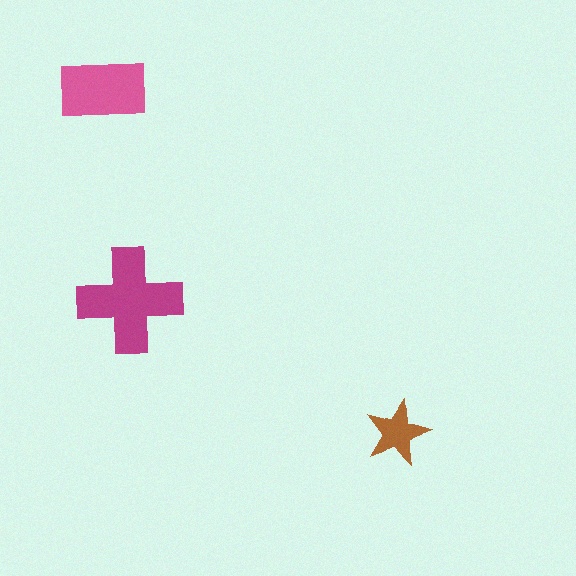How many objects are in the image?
There are 3 objects in the image.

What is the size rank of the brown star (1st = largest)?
3rd.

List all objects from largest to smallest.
The magenta cross, the pink rectangle, the brown star.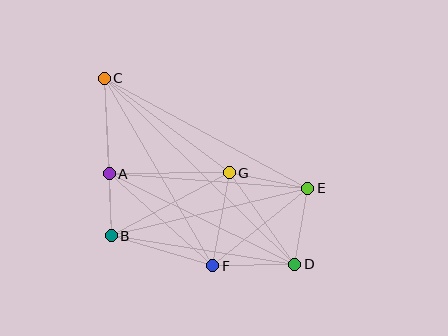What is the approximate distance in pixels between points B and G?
The distance between B and G is approximately 134 pixels.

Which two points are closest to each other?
Points A and B are closest to each other.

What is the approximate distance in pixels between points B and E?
The distance between B and E is approximately 202 pixels.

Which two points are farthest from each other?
Points C and D are farthest from each other.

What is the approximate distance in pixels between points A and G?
The distance between A and G is approximately 120 pixels.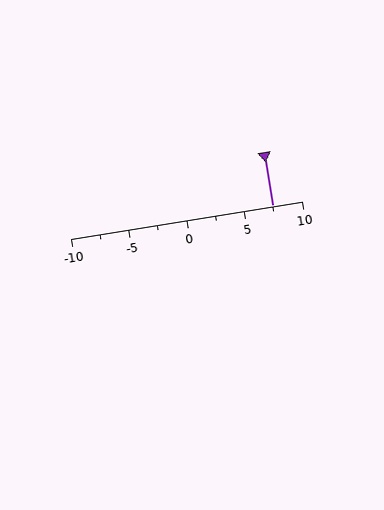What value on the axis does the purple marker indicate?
The marker indicates approximately 7.5.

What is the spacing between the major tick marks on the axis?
The major ticks are spaced 5 apart.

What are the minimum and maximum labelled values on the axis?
The axis runs from -10 to 10.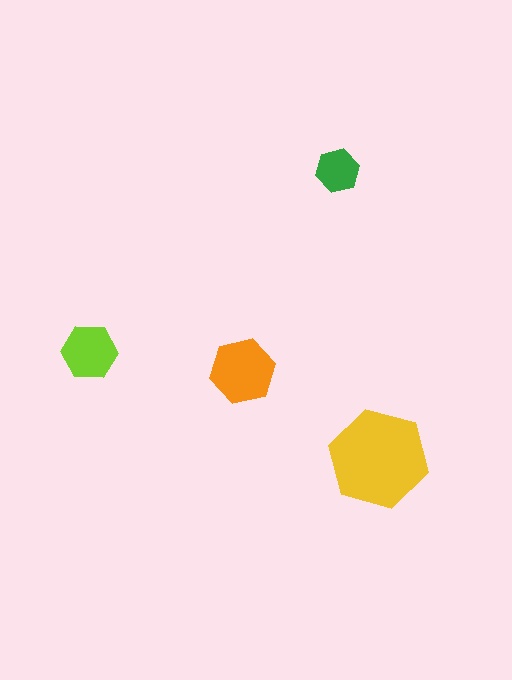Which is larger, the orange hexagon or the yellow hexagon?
The yellow one.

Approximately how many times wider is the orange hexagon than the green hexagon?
About 1.5 times wider.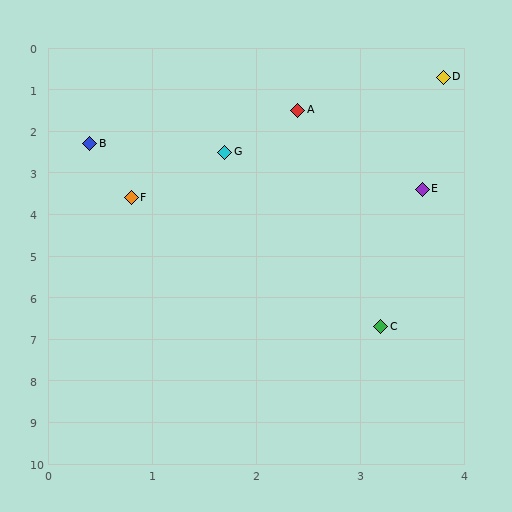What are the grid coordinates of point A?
Point A is at approximately (2.4, 1.5).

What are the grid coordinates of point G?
Point G is at approximately (1.7, 2.5).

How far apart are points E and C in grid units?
Points E and C are about 3.3 grid units apart.